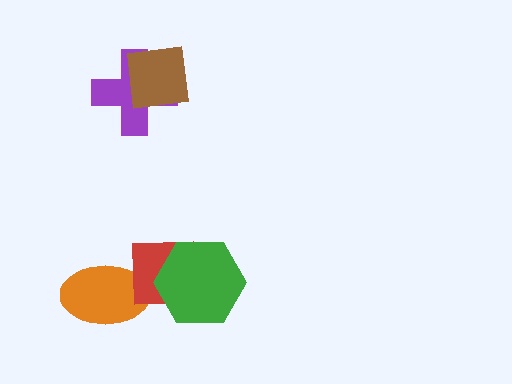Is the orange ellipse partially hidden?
Yes, it is partially covered by another shape.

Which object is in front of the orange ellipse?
The red square is in front of the orange ellipse.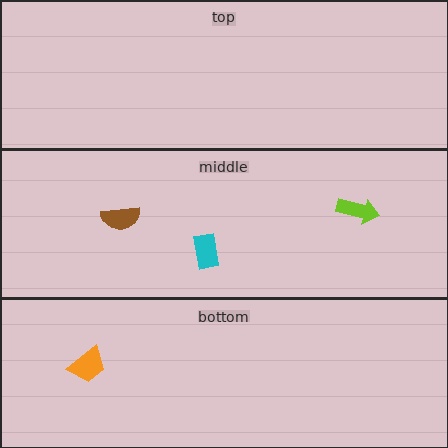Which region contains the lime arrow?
The middle region.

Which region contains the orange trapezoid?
The bottom region.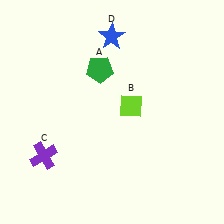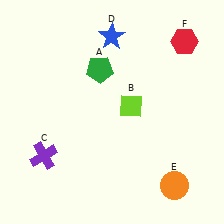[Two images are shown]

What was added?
An orange circle (E), a red hexagon (F) were added in Image 2.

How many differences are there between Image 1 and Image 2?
There are 2 differences between the two images.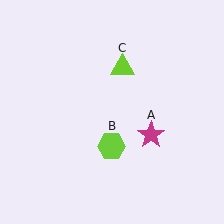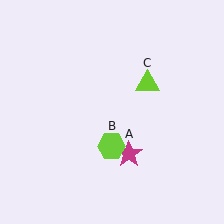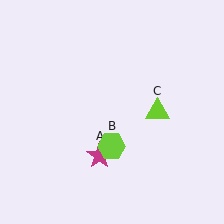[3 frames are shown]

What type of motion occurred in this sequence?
The magenta star (object A), lime triangle (object C) rotated clockwise around the center of the scene.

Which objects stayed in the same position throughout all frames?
Lime hexagon (object B) remained stationary.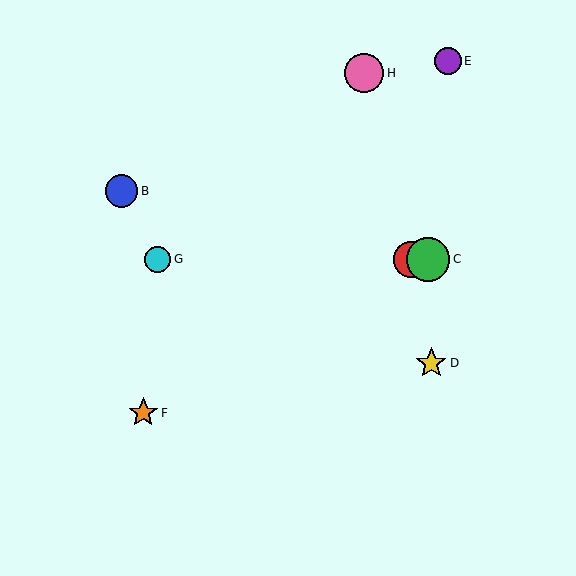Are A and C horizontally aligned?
Yes, both are at y≈259.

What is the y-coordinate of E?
Object E is at y≈61.